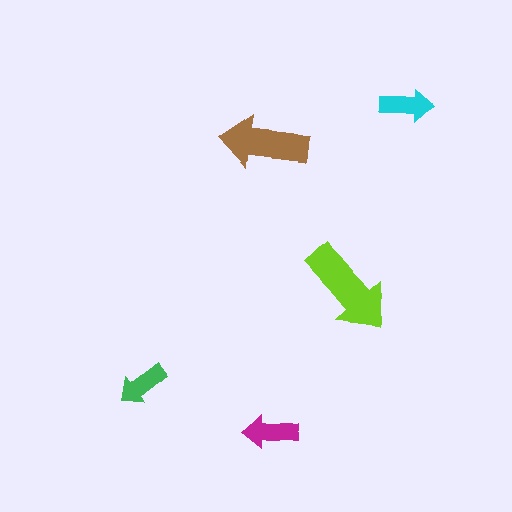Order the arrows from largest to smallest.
the lime one, the brown one, the magenta one, the cyan one, the green one.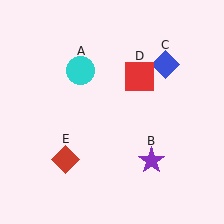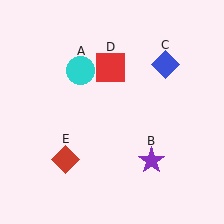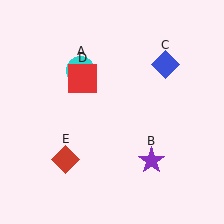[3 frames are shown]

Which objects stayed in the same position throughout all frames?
Cyan circle (object A) and purple star (object B) and blue diamond (object C) and red diamond (object E) remained stationary.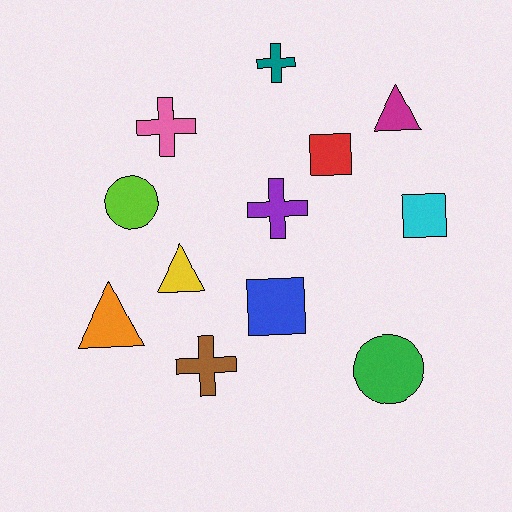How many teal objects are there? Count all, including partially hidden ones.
There is 1 teal object.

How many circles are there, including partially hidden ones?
There are 2 circles.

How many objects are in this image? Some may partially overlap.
There are 12 objects.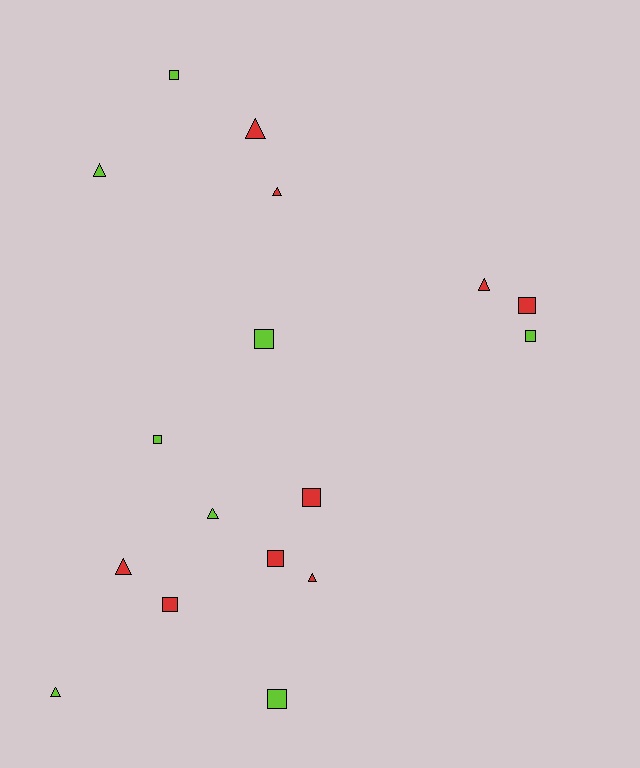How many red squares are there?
There are 4 red squares.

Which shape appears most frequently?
Square, with 9 objects.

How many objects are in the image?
There are 17 objects.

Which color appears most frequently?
Red, with 9 objects.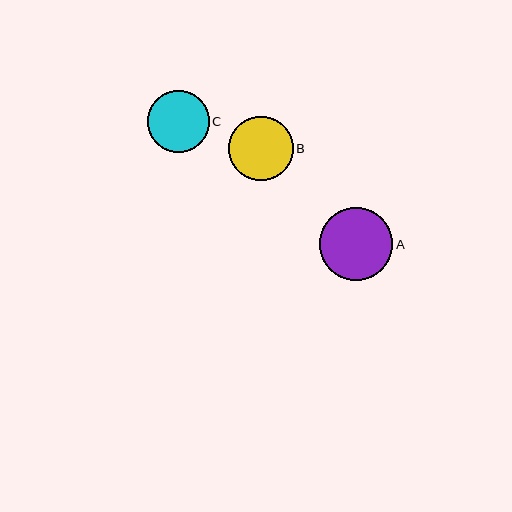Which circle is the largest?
Circle A is the largest with a size of approximately 73 pixels.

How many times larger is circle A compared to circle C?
Circle A is approximately 1.2 times the size of circle C.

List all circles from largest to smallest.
From largest to smallest: A, B, C.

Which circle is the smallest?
Circle C is the smallest with a size of approximately 62 pixels.